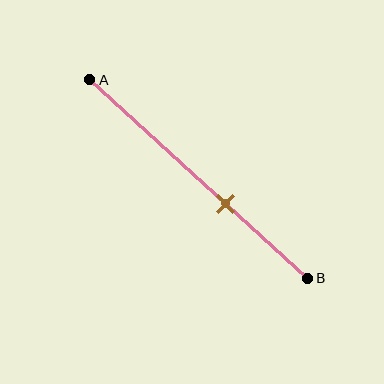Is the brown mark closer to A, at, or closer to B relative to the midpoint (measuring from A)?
The brown mark is closer to point B than the midpoint of segment AB.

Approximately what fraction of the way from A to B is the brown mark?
The brown mark is approximately 60% of the way from A to B.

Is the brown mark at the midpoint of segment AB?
No, the mark is at about 60% from A, not at the 50% midpoint.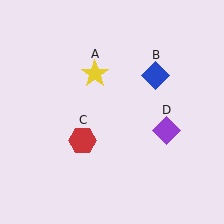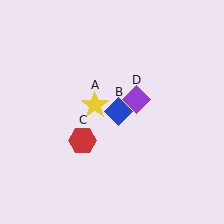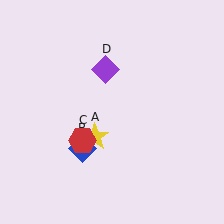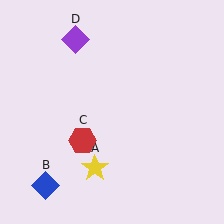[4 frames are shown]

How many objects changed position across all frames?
3 objects changed position: yellow star (object A), blue diamond (object B), purple diamond (object D).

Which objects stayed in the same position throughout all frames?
Red hexagon (object C) remained stationary.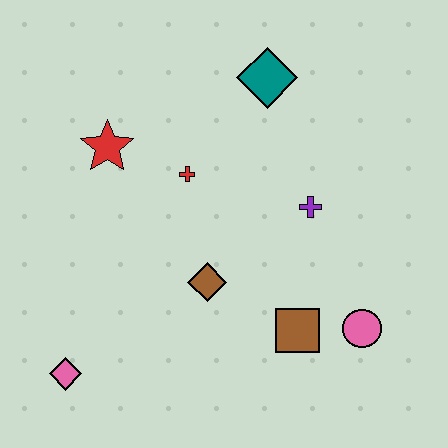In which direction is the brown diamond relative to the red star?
The brown diamond is below the red star.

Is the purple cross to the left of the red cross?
No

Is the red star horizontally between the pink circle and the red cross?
No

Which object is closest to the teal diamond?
The red cross is closest to the teal diamond.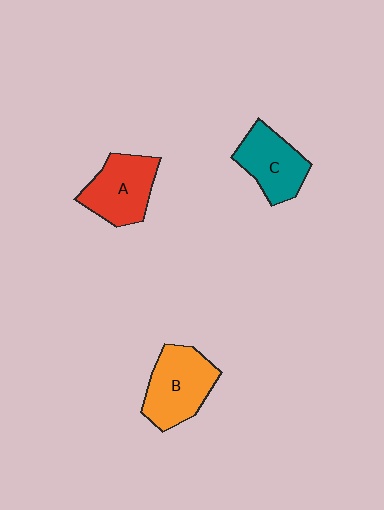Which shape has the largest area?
Shape B (orange).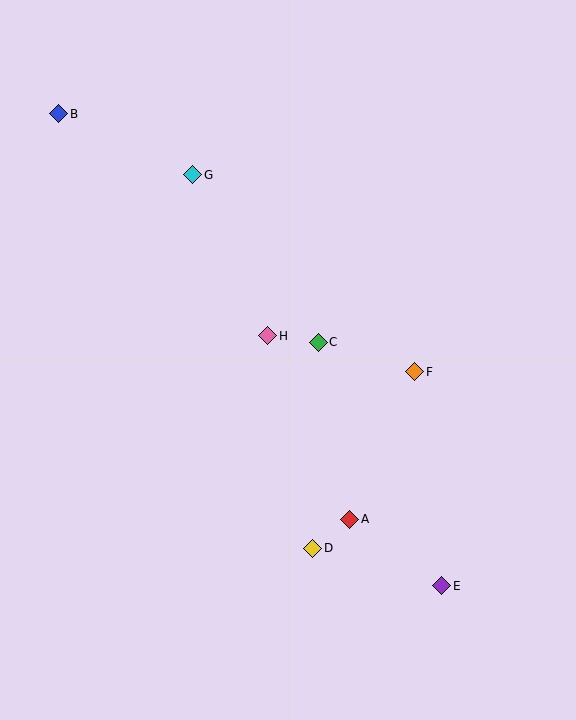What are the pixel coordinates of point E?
Point E is at (442, 586).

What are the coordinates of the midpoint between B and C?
The midpoint between B and C is at (188, 228).